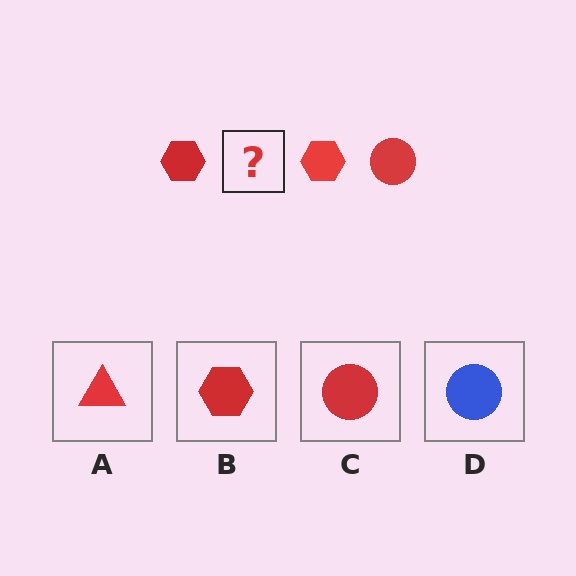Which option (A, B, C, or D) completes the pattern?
C.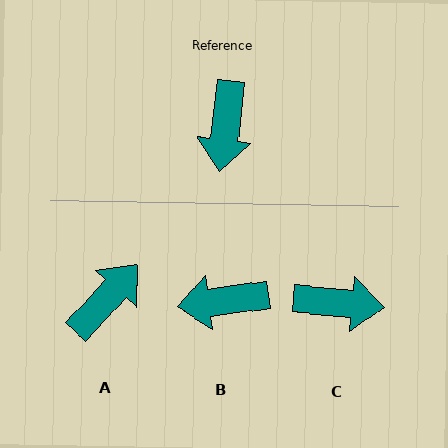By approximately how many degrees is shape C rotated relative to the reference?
Approximately 92 degrees counter-clockwise.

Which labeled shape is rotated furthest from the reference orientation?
A, about 145 degrees away.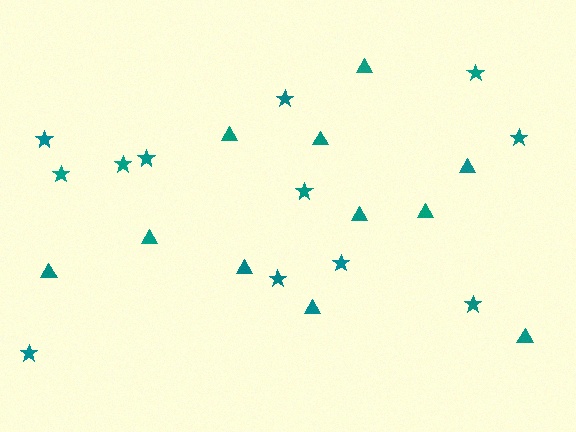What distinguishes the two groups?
There are 2 groups: one group of triangles (11) and one group of stars (12).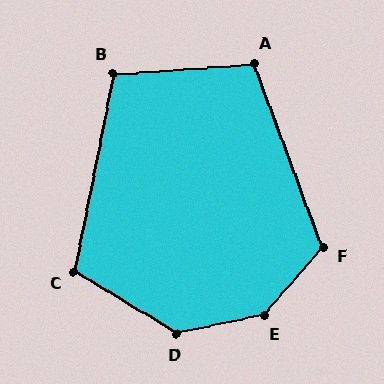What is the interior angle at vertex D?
Approximately 137 degrees (obtuse).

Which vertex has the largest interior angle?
E, at approximately 143 degrees.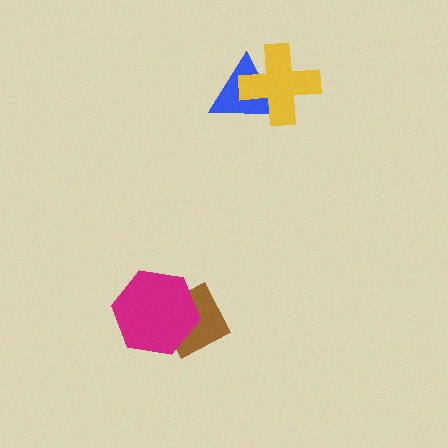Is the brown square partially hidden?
Yes, it is partially covered by another shape.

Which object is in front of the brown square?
The magenta hexagon is in front of the brown square.